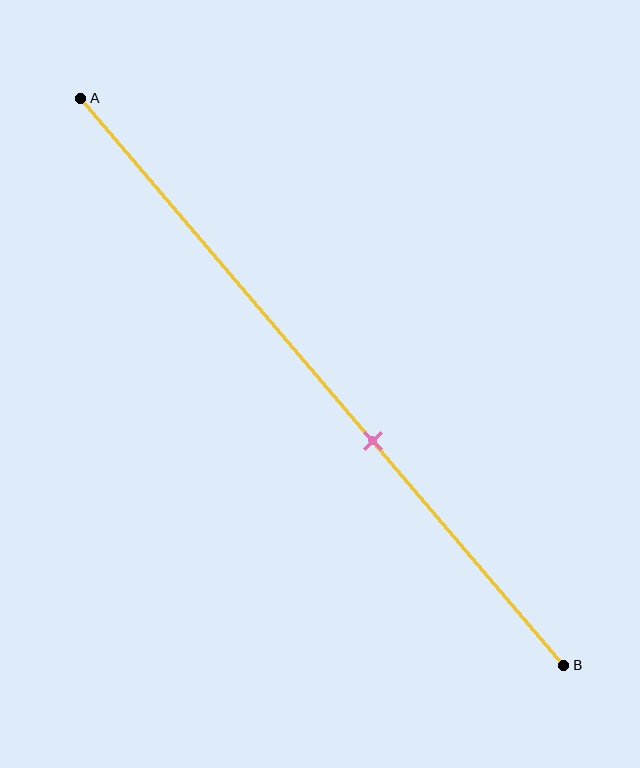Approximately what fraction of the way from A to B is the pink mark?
The pink mark is approximately 60% of the way from A to B.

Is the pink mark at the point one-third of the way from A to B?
No, the mark is at about 60% from A, not at the 33% one-third point.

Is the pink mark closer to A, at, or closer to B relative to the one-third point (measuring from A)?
The pink mark is closer to point B than the one-third point of segment AB.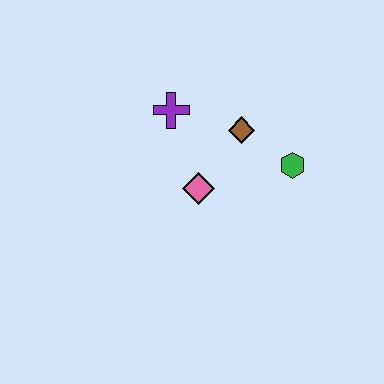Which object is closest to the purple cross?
The brown diamond is closest to the purple cross.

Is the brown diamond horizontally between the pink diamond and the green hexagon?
Yes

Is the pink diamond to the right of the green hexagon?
No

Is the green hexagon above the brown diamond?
No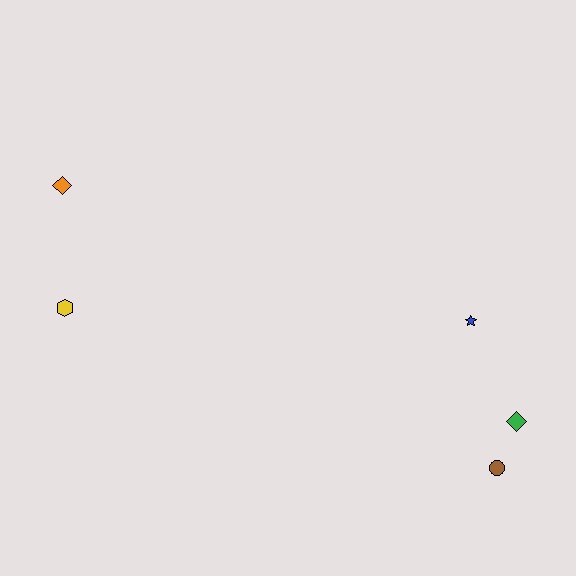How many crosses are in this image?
There are no crosses.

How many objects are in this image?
There are 5 objects.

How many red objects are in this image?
There are no red objects.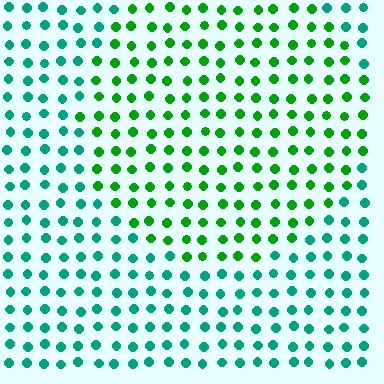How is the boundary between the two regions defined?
The boundary is defined purely by a slight shift in hue (about 45 degrees). Spacing, size, and orientation are identical on both sides.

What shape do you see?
I see a circle.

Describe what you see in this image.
The image is filled with small teal elements in a uniform arrangement. A circle-shaped region is visible where the elements are tinted to a slightly different hue, forming a subtle color boundary.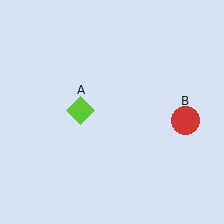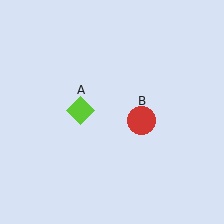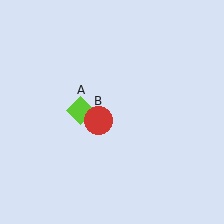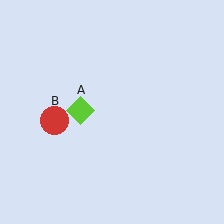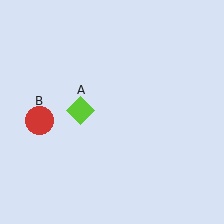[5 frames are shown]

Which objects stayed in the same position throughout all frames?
Lime diamond (object A) remained stationary.